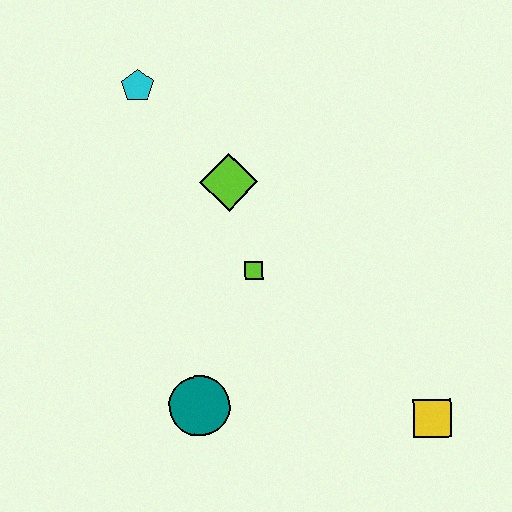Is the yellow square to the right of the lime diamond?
Yes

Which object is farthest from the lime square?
The yellow square is farthest from the lime square.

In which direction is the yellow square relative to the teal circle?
The yellow square is to the right of the teal circle.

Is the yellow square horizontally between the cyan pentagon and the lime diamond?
No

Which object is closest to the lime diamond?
The lime square is closest to the lime diamond.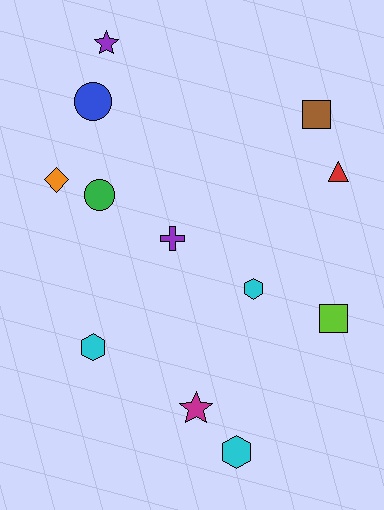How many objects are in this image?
There are 12 objects.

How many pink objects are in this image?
There are no pink objects.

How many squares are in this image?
There are 2 squares.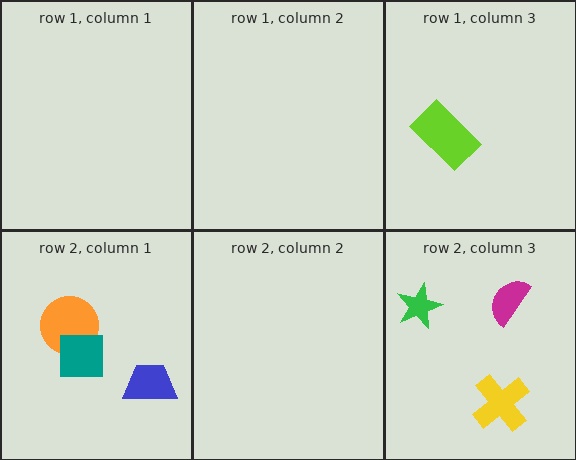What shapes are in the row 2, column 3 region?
The magenta semicircle, the green star, the yellow cross.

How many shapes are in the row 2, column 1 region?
3.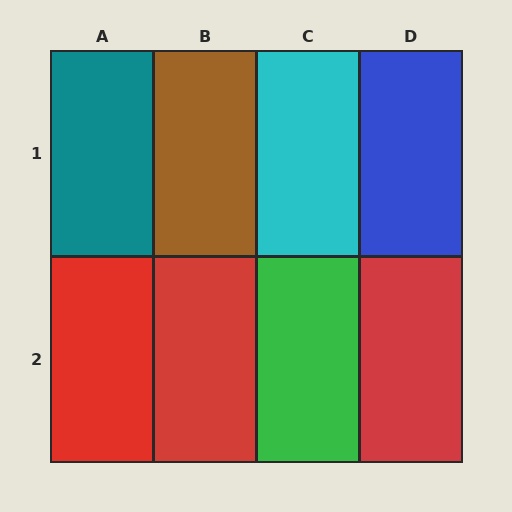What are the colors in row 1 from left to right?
Teal, brown, cyan, blue.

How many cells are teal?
1 cell is teal.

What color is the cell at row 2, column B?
Red.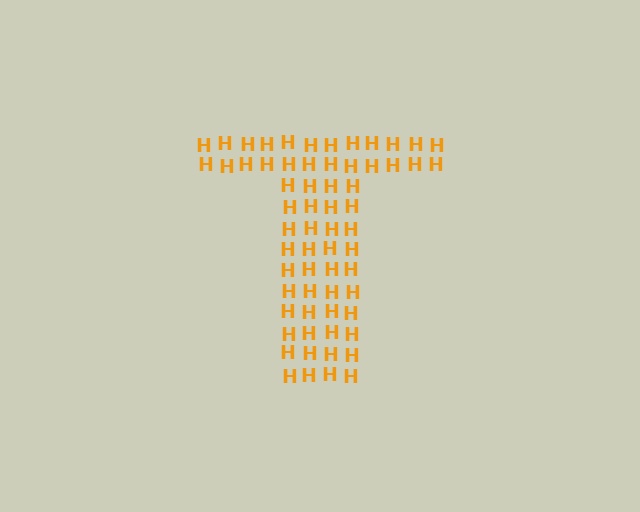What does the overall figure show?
The overall figure shows the letter T.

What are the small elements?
The small elements are letter H's.